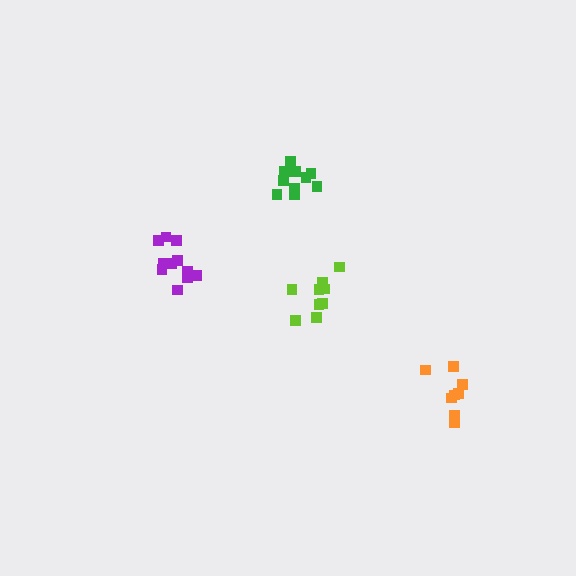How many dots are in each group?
Group 1: 11 dots, Group 2: 10 dots, Group 3: 9 dots, Group 4: 8 dots (38 total).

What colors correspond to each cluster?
The clusters are colored: purple, green, lime, orange.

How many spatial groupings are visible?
There are 4 spatial groupings.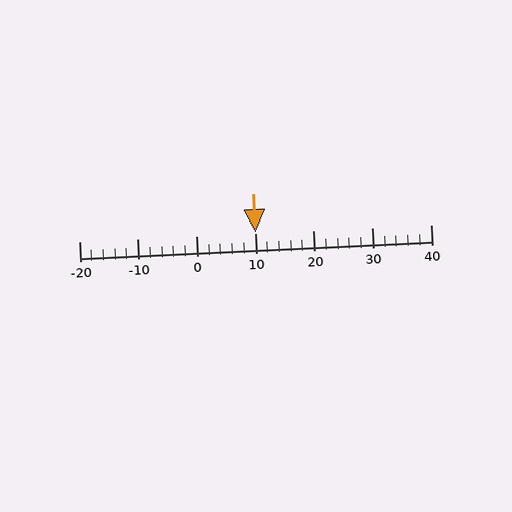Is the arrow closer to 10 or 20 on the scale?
The arrow is closer to 10.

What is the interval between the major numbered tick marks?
The major tick marks are spaced 10 units apart.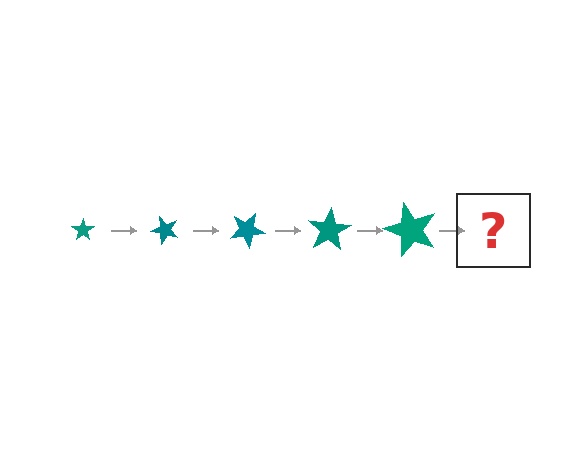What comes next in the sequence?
The next element should be a star, larger than the previous one and rotated 250 degrees from the start.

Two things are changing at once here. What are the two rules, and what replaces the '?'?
The two rules are that the star grows larger each step and it rotates 50 degrees each step. The '?' should be a star, larger than the previous one and rotated 250 degrees from the start.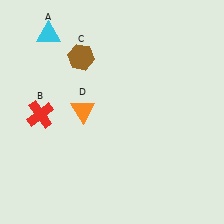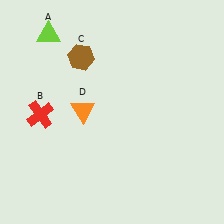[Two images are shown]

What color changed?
The triangle (A) changed from cyan in Image 1 to lime in Image 2.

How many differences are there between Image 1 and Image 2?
There is 1 difference between the two images.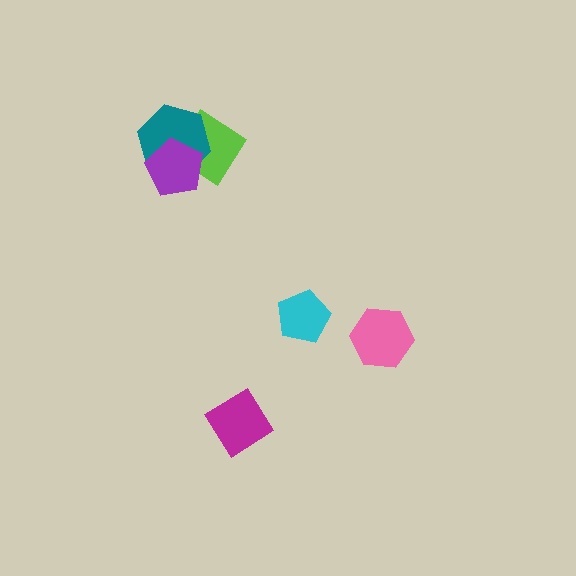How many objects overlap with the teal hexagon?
2 objects overlap with the teal hexagon.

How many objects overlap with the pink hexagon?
0 objects overlap with the pink hexagon.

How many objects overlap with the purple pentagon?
2 objects overlap with the purple pentagon.